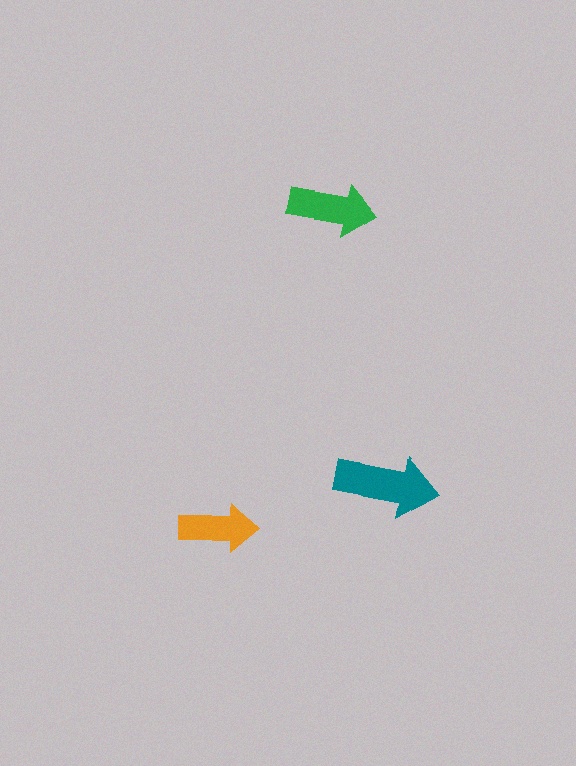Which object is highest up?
The green arrow is topmost.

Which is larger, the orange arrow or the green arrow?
The green one.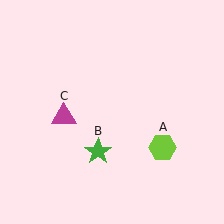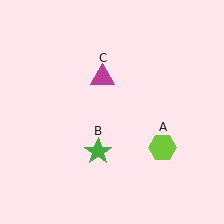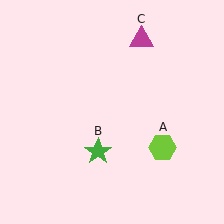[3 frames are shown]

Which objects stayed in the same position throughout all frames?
Lime hexagon (object A) and green star (object B) remained stationary.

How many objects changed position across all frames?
1 object changed position: magenta triangle (object C).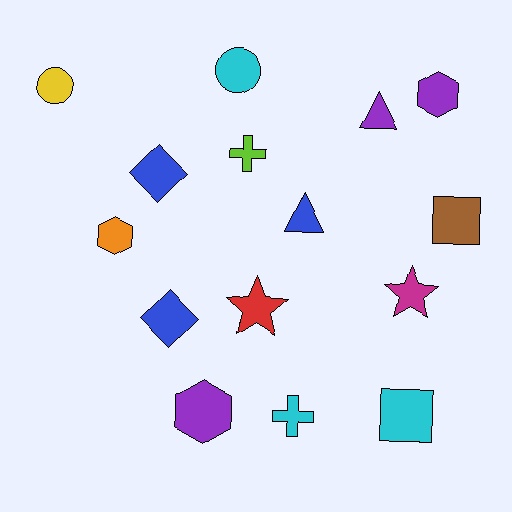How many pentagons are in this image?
There are no pentagons.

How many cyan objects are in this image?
There are 3 cyan objects.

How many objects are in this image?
There are 15 objects.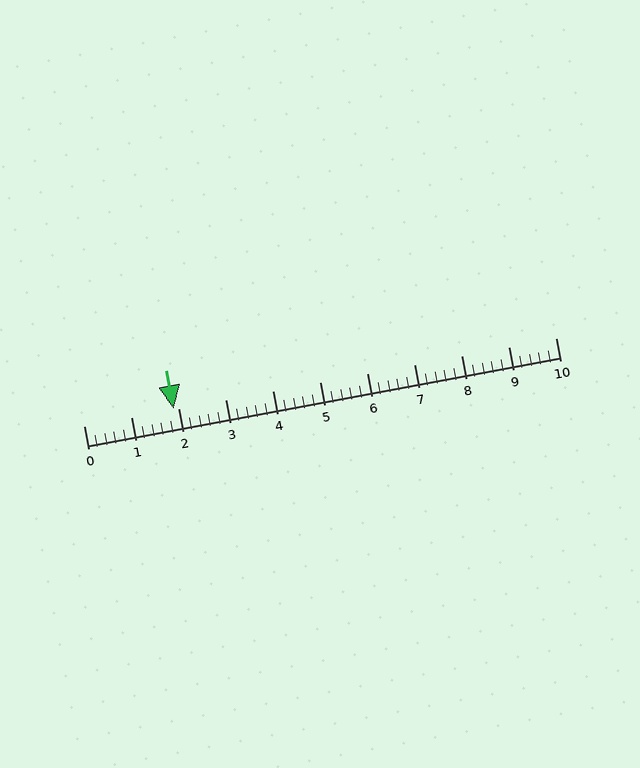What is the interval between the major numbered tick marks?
The major tick marks are spaced 1 units apart.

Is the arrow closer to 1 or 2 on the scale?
The arrow is closer to 2.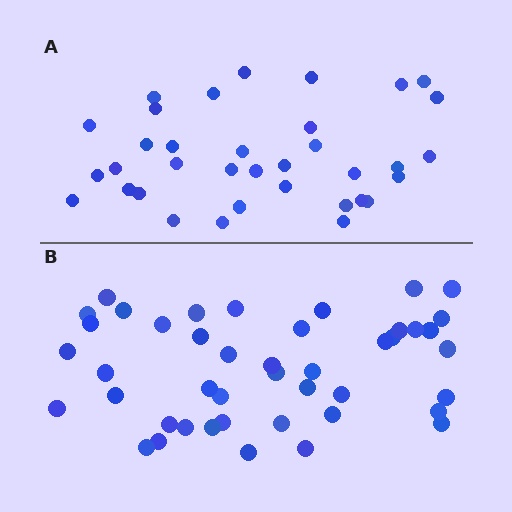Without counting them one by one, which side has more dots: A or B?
Region B (the bottom region) has more dots.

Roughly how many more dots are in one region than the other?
Region B has roughly 8 or so more dots than region A.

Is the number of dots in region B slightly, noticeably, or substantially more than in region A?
Region B has noticeably more, but not dramatically so. The ratio is roughly 1.3 to 1.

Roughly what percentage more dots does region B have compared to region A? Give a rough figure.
About 25% more.